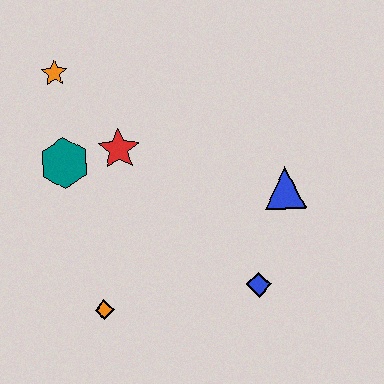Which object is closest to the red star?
The teal hexagon is closest to the red star.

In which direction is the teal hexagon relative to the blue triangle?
The teal hexagon is to the left of the blue triangle.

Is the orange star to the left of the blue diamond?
Yes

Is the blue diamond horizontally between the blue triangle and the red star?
Yes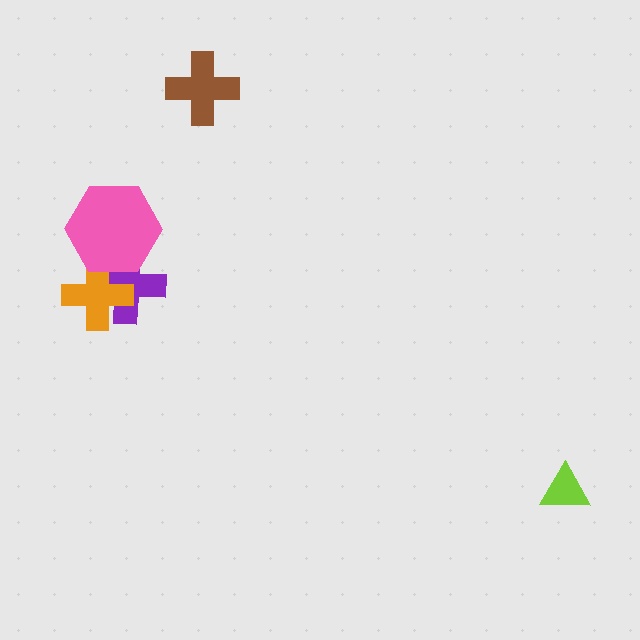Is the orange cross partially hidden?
Yes, it is partially covered by another shape.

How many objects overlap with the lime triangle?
0 objects overlap with the lime triangle.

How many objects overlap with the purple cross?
2 objects overlap with the purple cross.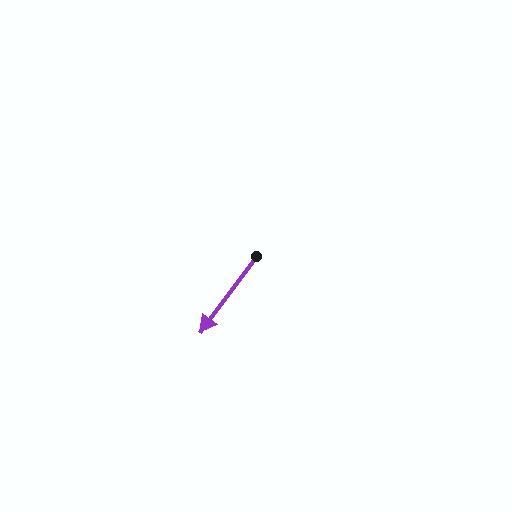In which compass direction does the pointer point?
Southwest.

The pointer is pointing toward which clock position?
Roughly 7 o'clock.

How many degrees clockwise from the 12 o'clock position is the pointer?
Approximately 216 degrees.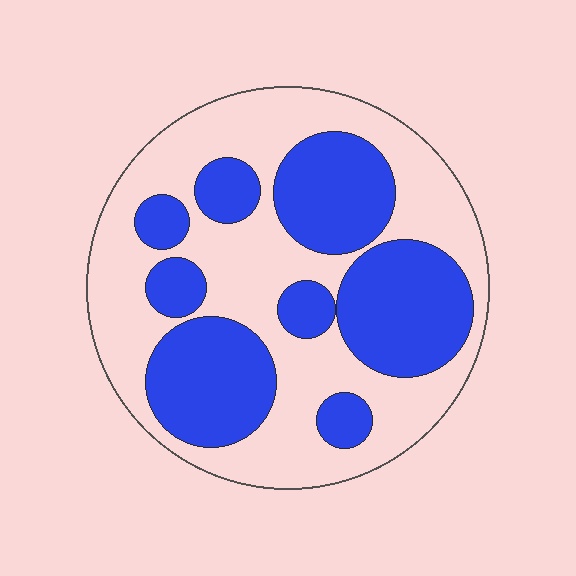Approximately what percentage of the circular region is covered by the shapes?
Approximately 45%.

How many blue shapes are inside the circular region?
8.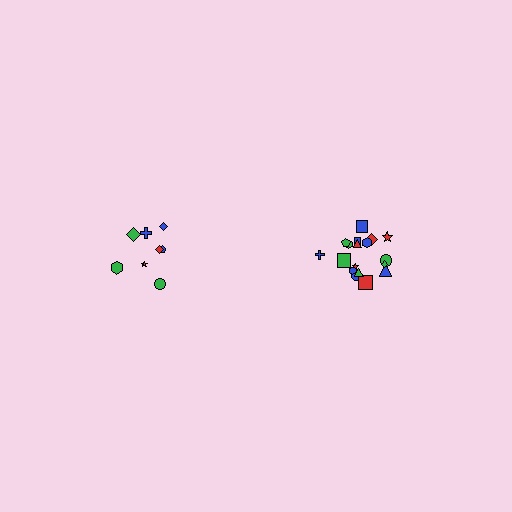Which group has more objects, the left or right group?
The right group.